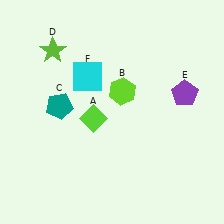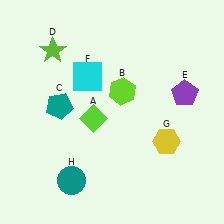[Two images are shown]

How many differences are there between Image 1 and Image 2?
There are 2 differences between the two images.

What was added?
A yellow hexagon (G), a teal circle (H) were added in Image 2.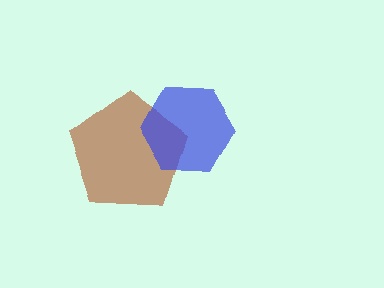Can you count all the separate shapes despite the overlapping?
Yes, there are 2 separate shapes.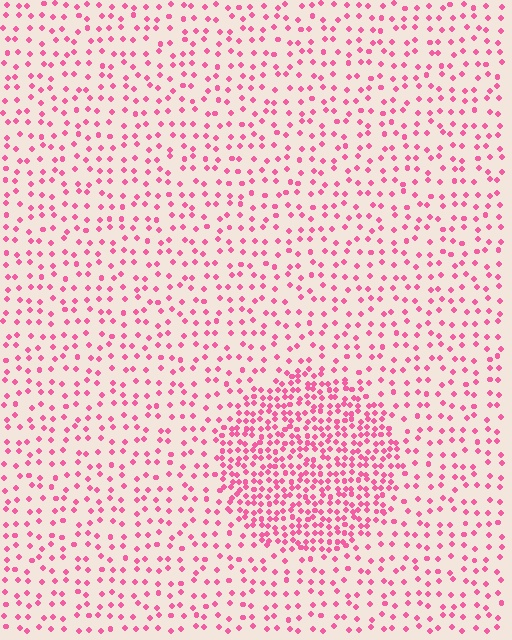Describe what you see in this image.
The image contains small pink elements arranged at two different densities. A circle-shaped region is visible where the elements are more densely packed than the surrounding area.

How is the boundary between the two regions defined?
The boundary is defined by a change in element density (approximately 2.4x ratio). All elements are the same color, size, and shape.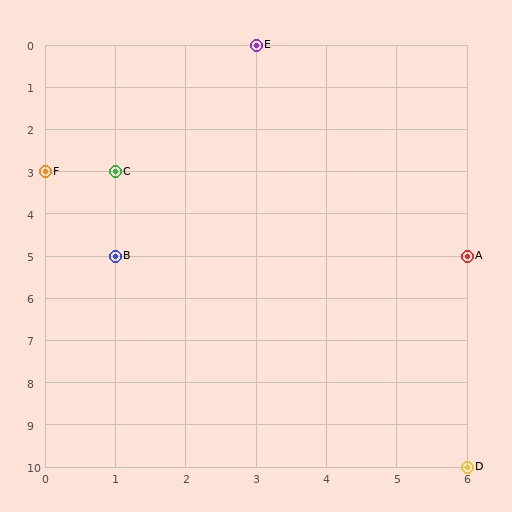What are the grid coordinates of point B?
Point B is at grid coordinates (1, 5).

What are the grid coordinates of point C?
Point C is at grid coordinates (1, 3).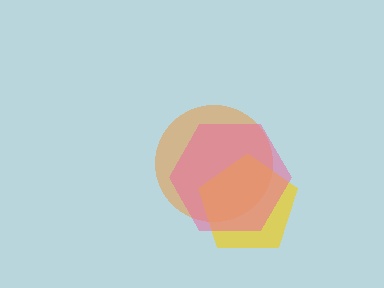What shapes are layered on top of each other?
The layered shapes are: an orange circle, a yellow pentagon, a pink hexagon.